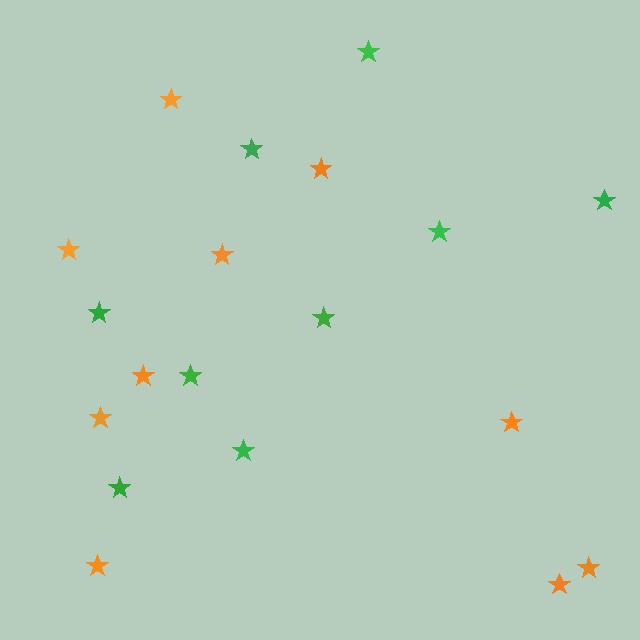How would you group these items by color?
There are 2 groups: one group of green stars (9) and one group of orange stars (10).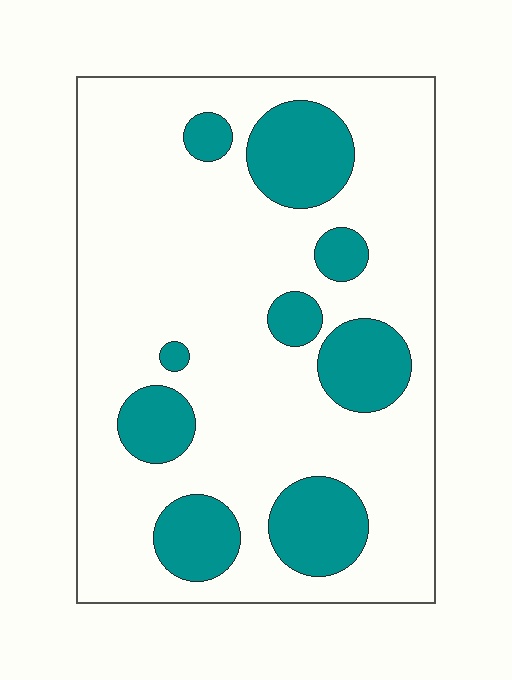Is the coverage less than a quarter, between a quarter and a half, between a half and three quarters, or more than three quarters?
Less than a quarter.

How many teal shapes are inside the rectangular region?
9.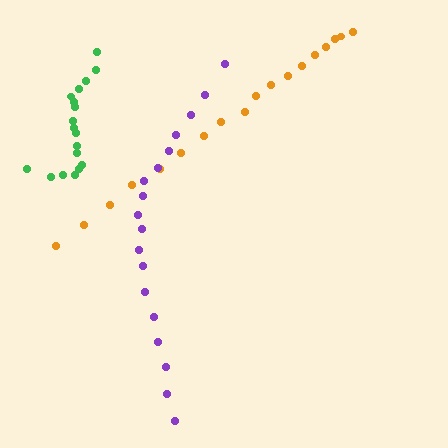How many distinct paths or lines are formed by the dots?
There are 3 distinct paths.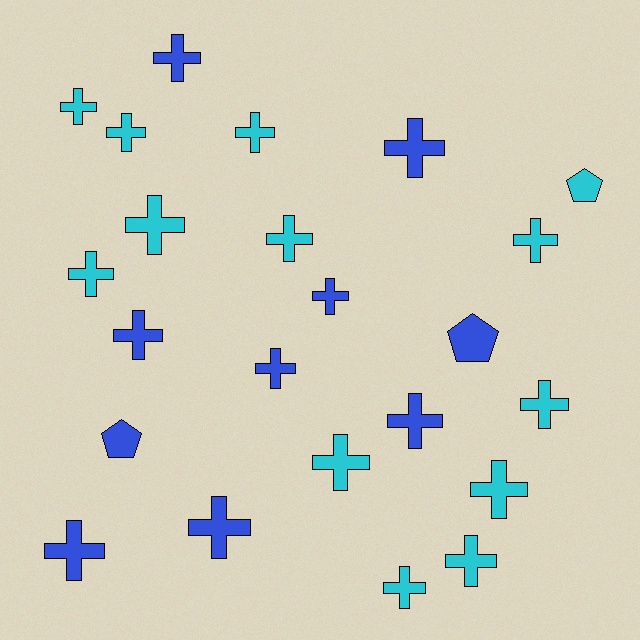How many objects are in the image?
There are 23 objects.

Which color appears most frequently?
Cyan, with 13 objects.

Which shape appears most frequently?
Cross, with 20 objects.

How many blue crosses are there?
There are 8 blue crosses.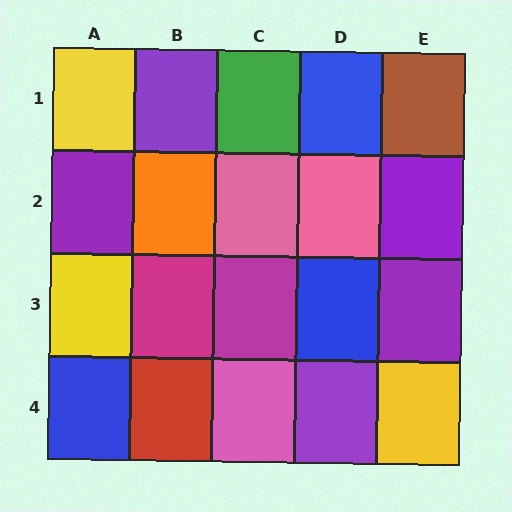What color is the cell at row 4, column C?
Pink.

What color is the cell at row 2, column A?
Purple.